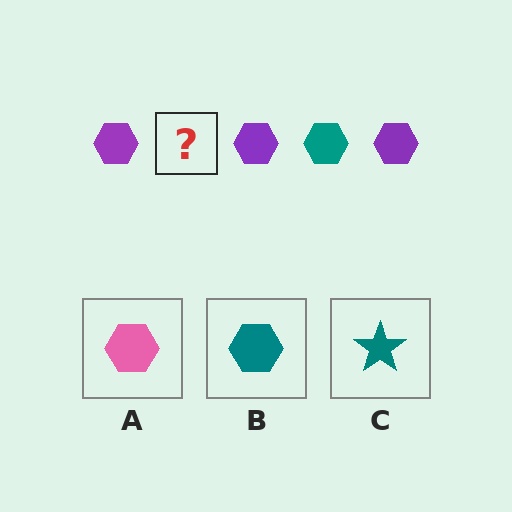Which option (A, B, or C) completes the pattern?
B.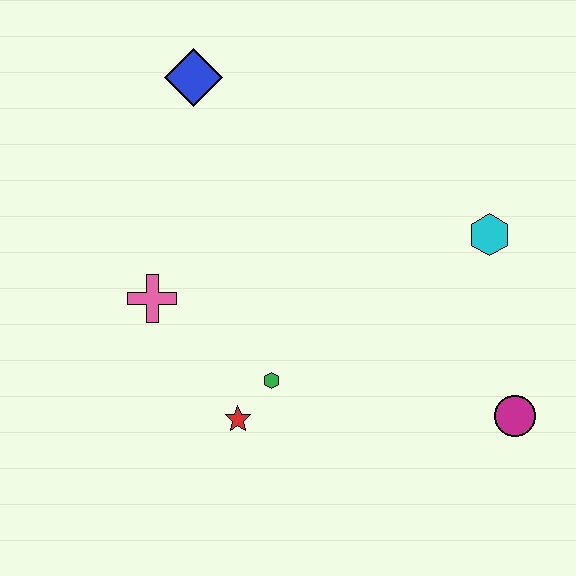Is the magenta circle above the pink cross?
No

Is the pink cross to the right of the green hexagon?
No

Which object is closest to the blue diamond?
The pink cross is closest to the blue diamond.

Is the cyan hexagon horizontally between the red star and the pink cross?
No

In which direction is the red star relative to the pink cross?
The red star is below the pink cross.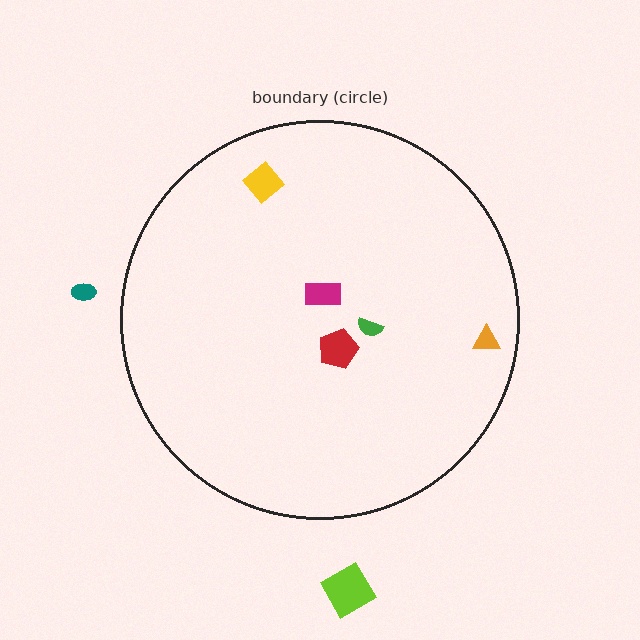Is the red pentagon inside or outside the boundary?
Inside.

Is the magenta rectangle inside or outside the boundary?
Inside.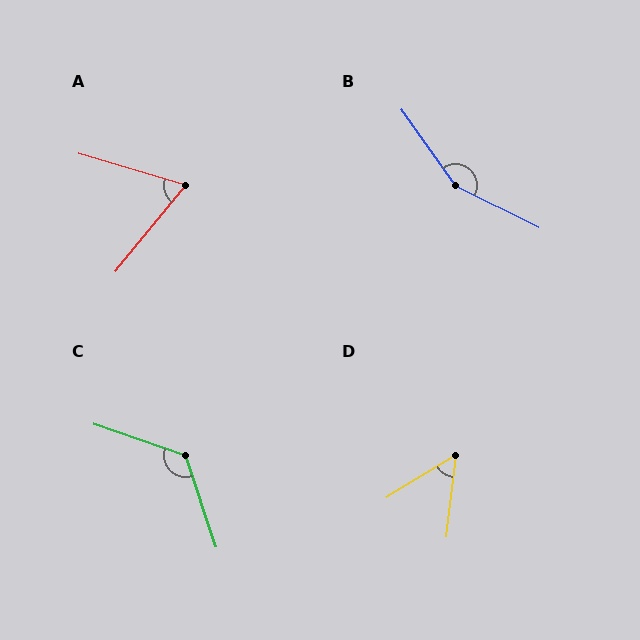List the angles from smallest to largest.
D (52°), A (67°), C (127°), B (152°).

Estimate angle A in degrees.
Approximately 67 degrees.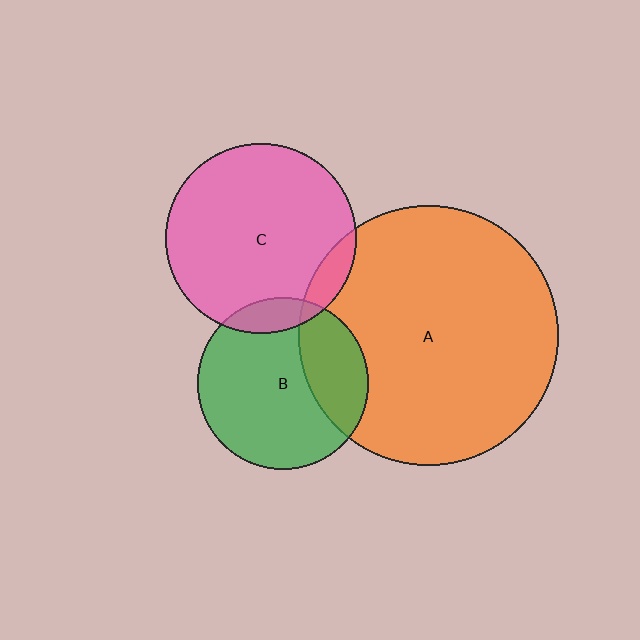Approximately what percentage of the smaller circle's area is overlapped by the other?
Approximately 10%.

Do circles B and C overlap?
Yes.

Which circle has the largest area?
Circle A (orange).